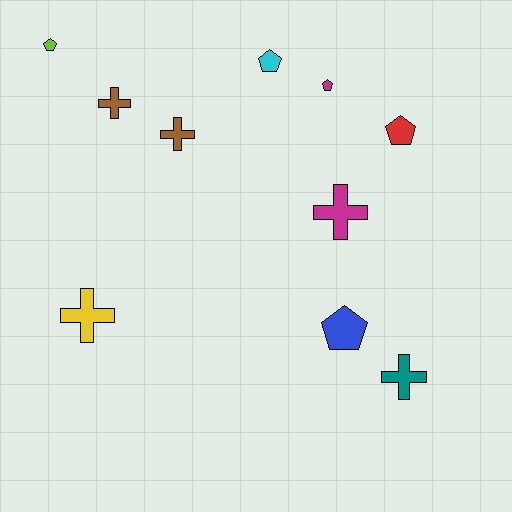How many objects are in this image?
There are 10 objects.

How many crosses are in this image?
There are 5 crosses.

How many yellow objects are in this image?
There is 1 yellow object.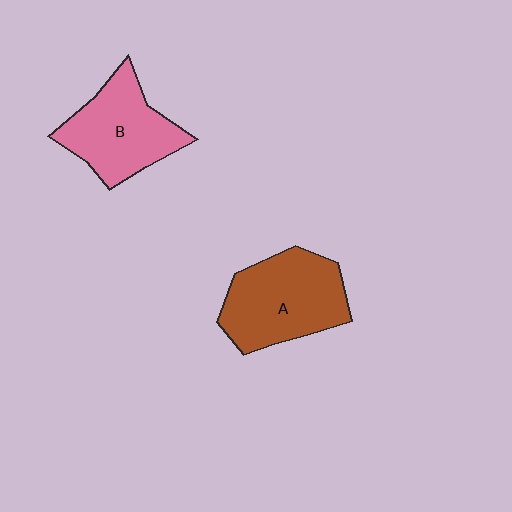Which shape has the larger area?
Shape A (brown).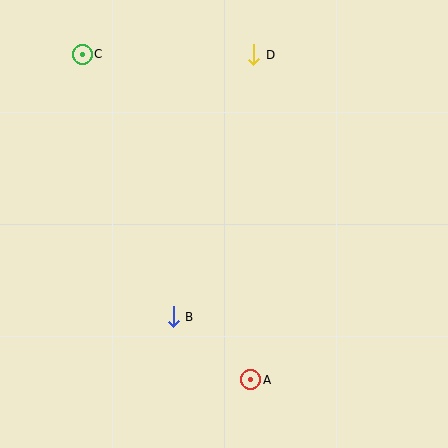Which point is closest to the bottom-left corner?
Point B is closest to the bottom-left corner.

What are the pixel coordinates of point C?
Point C is at (82, 54).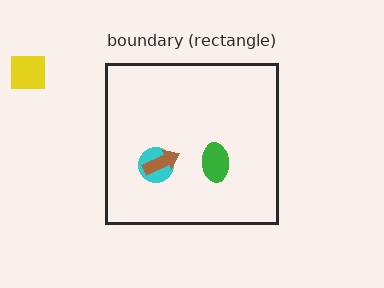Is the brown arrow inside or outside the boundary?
Inside.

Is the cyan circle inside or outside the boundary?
Inside.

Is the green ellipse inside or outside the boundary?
Inside.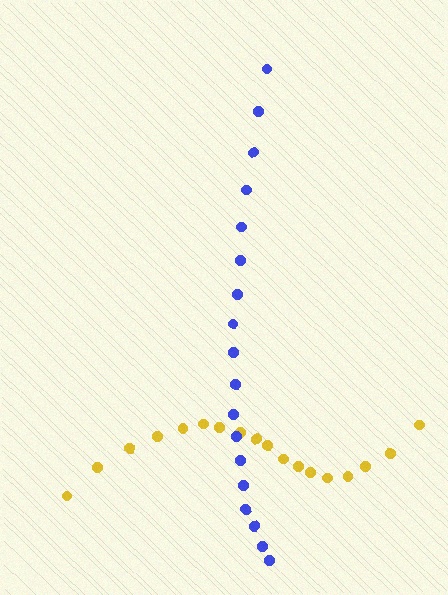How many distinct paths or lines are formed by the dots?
There are 2 distinct paths.